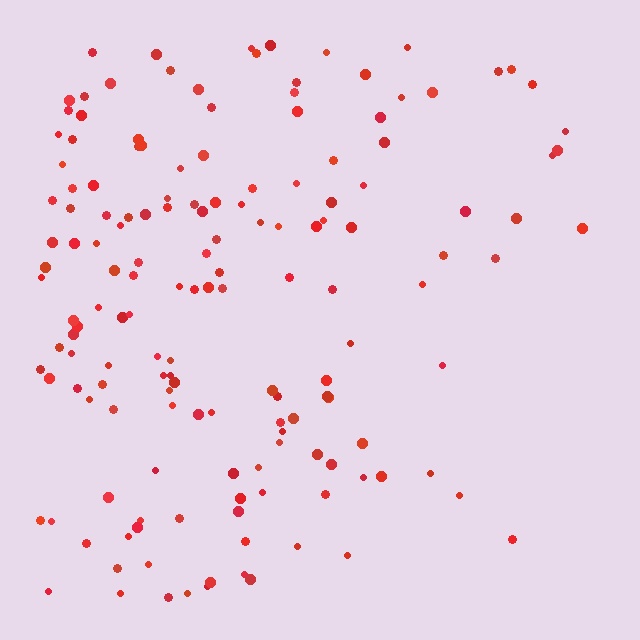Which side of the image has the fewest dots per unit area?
The right.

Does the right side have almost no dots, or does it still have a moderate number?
Still a moderate number, just noticeably fewer than the left.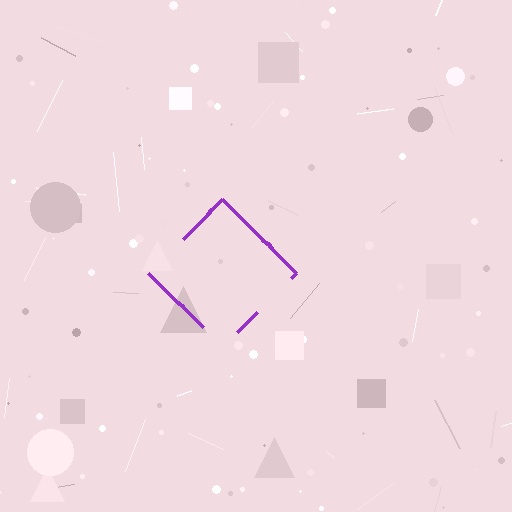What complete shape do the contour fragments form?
The contour fragments form a diamond.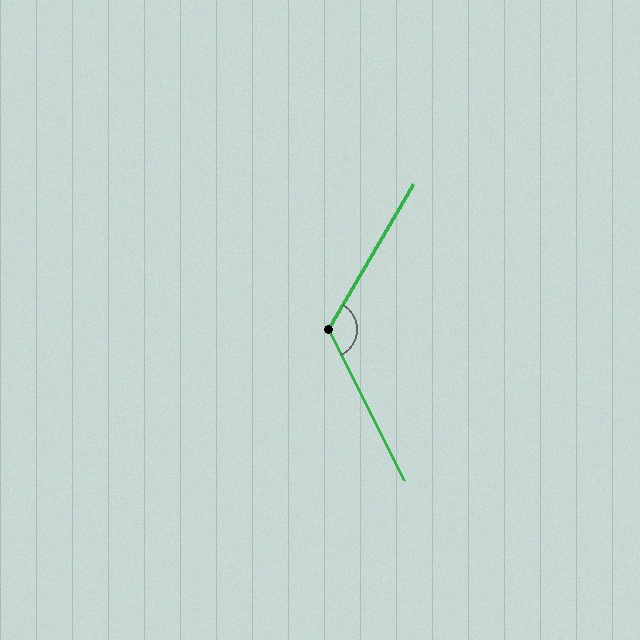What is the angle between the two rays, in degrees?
Approximately 122 degrees.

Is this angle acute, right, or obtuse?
It is obtuse.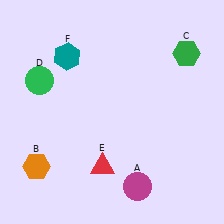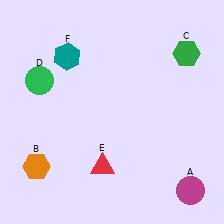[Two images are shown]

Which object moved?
The magenta circle (A) moved right.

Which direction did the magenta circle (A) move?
The magenta circle (A) moved right.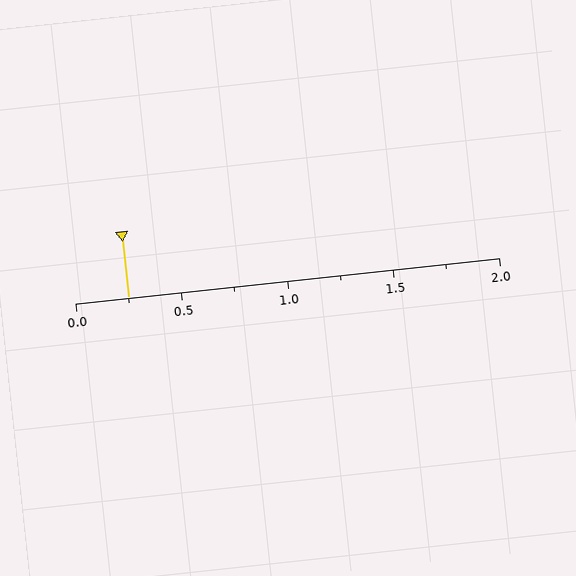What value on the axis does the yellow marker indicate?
The marker indicates approximately 0.25.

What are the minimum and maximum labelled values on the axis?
The axis runs from 0.0 to 2.0.